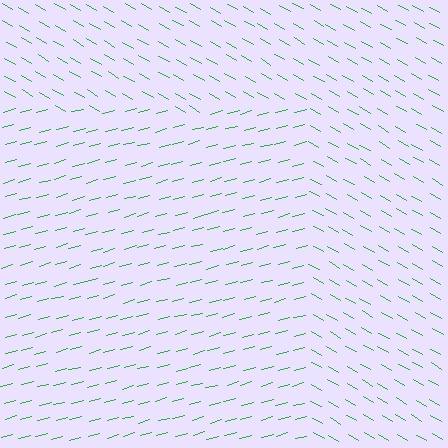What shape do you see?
I see a rectangle.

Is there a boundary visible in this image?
Yes, there is a texture boundary formed by a change in line orientation.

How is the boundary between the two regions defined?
The boundary is defined purely by a change in line orientation (approximately 45 degrees difference). All lines are the same color and thickness.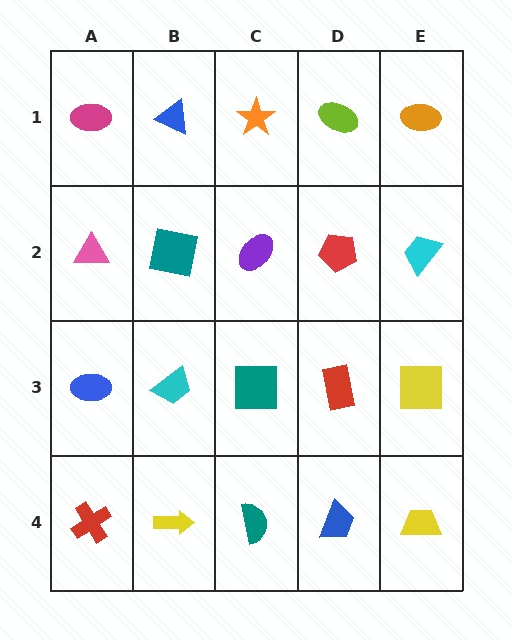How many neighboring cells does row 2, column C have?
4.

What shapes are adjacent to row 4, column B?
A cyan trapezoid (row 3, column B), a red cross (row 4, column A), a teal semicircle (row 4, column C).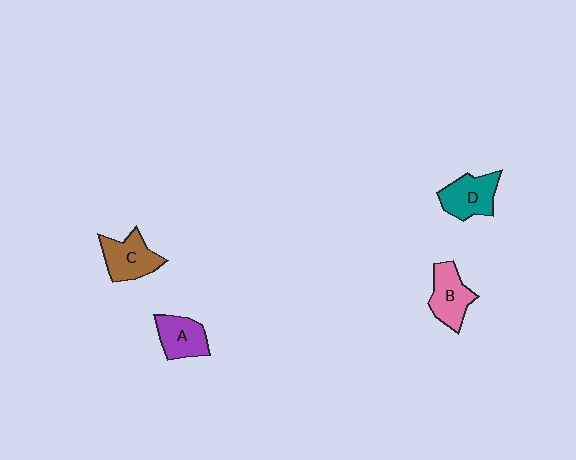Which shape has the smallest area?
Shape A (purple).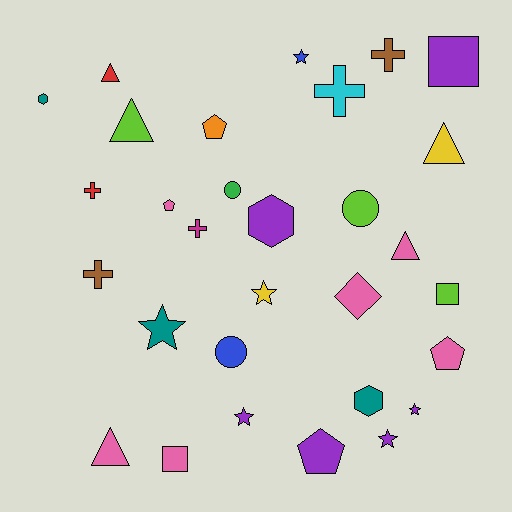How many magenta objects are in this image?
There is 1 magenta object.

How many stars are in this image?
There are 6 stars.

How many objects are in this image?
There are 30 objects.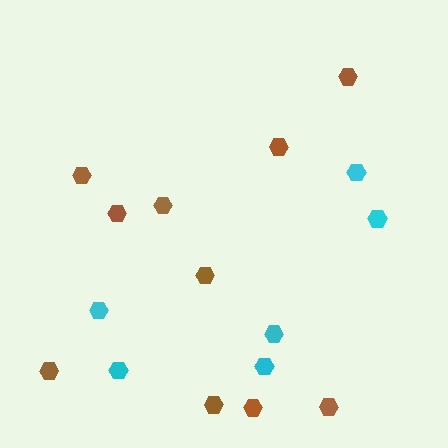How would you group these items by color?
There are 2 groups: one group of cyan hexagons (6) and one group of brown hexagons (10).